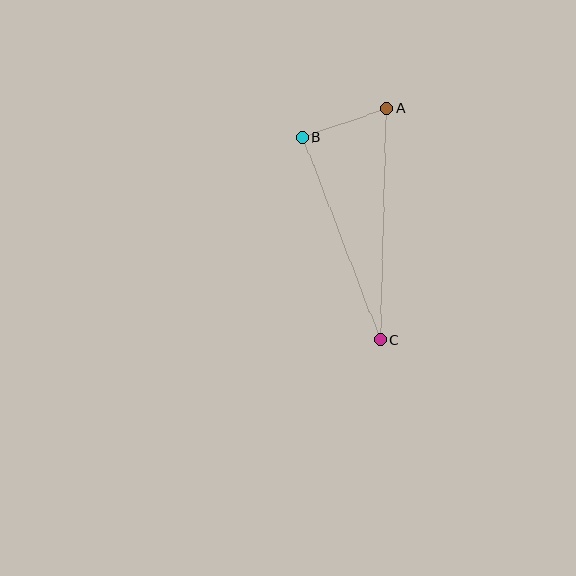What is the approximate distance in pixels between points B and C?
The distance between B and C is approximately 217 pixels.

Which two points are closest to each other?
Points A and B are closest to each other.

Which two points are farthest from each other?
Points A and C are farthest from each other.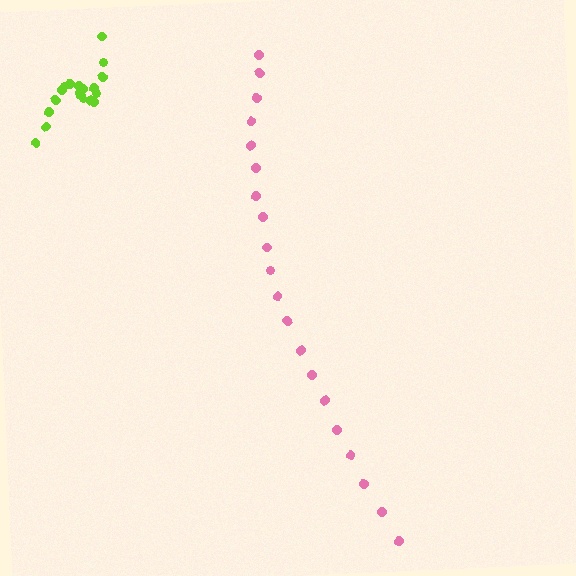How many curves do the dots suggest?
There are 2 distinct paths.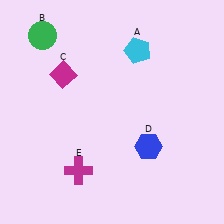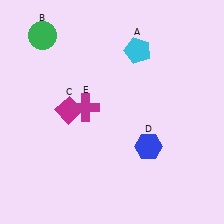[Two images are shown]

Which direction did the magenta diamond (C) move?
The magenta diamond (C) moved down.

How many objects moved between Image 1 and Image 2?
2 objects moved between the two images.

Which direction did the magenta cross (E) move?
The magenta cross (E) moved up.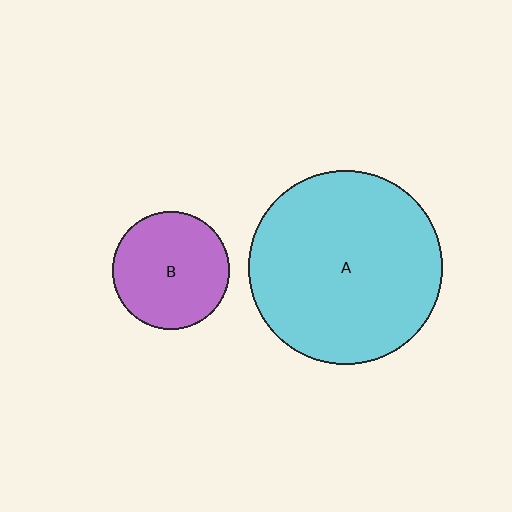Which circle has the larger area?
Circle A (cyan).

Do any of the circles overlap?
No, none of the circles overlap.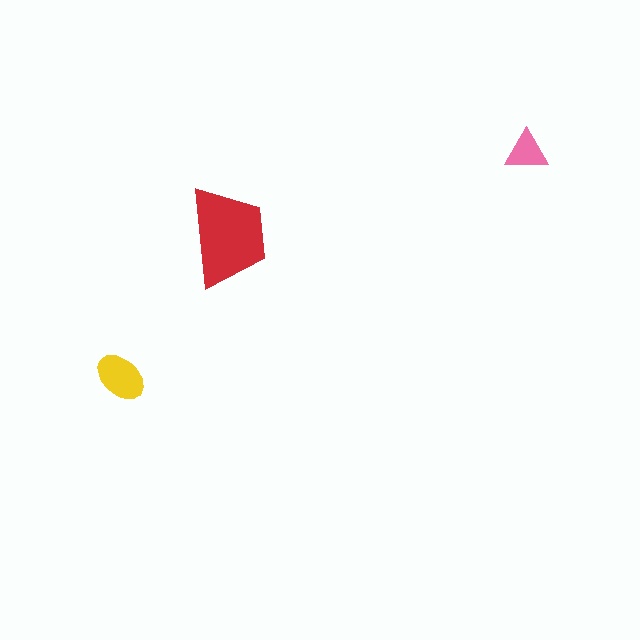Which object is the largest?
The red trapezoid.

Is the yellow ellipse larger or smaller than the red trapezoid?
Smaller.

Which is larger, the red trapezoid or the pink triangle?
The red trapezoid.